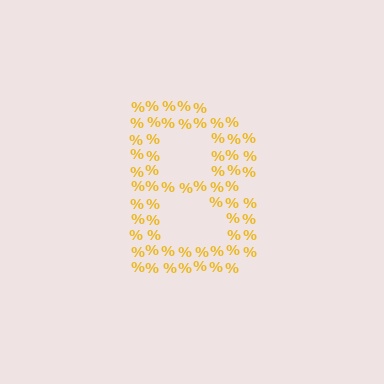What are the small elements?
The small elements are percent signs.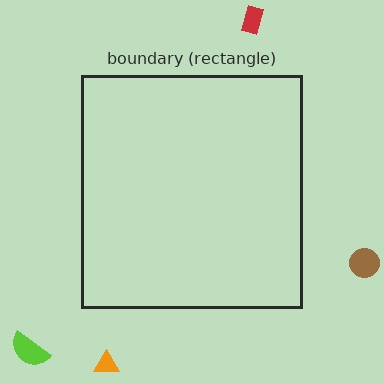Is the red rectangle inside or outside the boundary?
Outside.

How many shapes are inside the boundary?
0 inside, 4 outside.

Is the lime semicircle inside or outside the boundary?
Outside.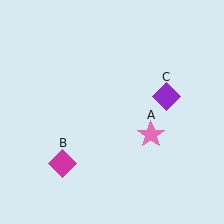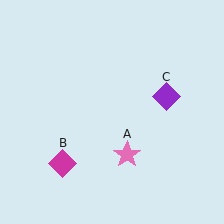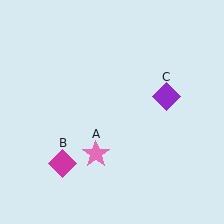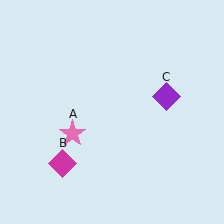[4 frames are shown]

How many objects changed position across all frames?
1 object changed position: pink star (object A).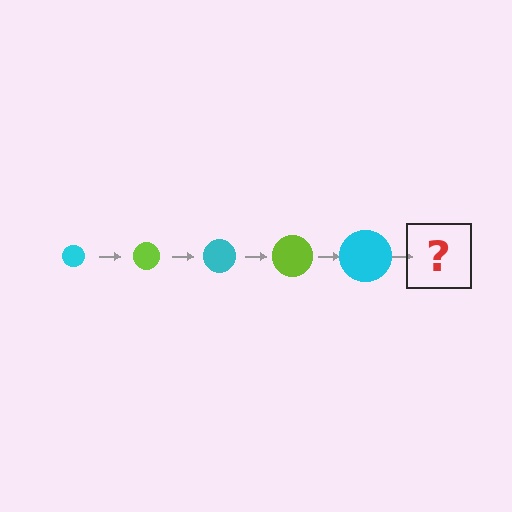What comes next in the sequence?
The next element should be a lime circle, larger than the previous one.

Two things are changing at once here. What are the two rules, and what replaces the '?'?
The two rules are that the circle grows larger each step and the color cycles through cyan and lime. The '?' should be a lime circle, larger than the previous one.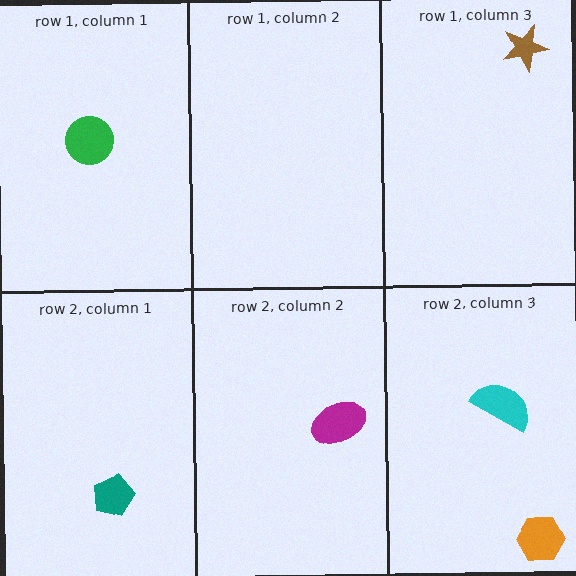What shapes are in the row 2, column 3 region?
The orange hexagon, the cyan semicircle.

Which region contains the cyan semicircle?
The row 2, column 3 region.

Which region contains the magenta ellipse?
The row 2, column 2 region.